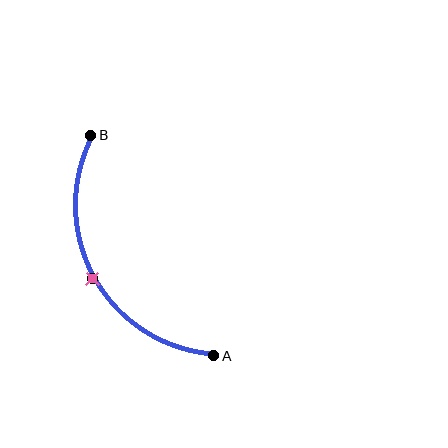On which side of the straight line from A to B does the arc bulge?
The arc bulges to the left of the straight line connecting A and B.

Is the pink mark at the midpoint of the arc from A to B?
Yes. The pink mark lies on the arc at equal arc-length from both A and B — it is the arc midpoint.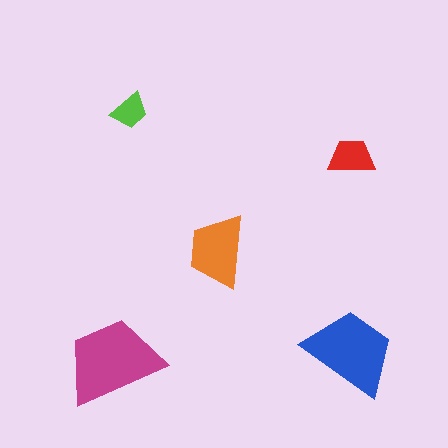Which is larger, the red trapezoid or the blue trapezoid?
The blue one.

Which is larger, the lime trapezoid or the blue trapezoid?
The blue one.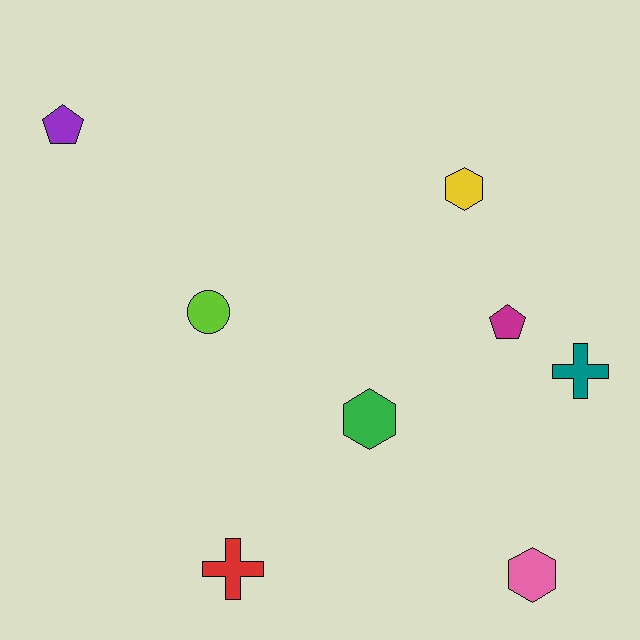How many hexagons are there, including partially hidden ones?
There are 3 hexagons.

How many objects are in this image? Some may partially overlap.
There are 8 objects.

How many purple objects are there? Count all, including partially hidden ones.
There is 1 purple object.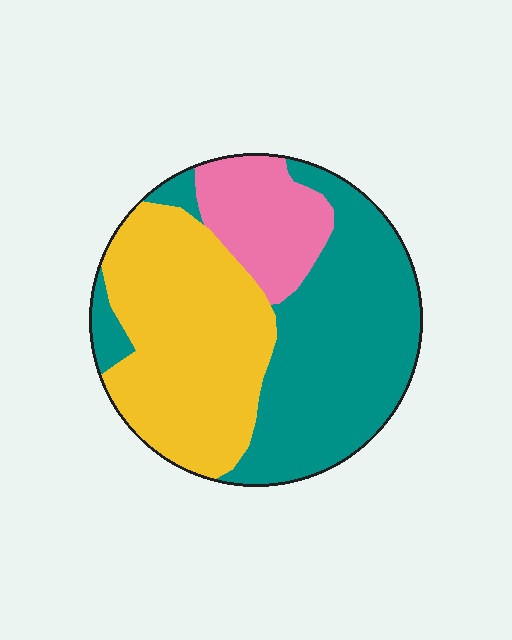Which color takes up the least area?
Pink, at roughly 15%.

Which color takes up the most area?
Teal, at roughly 45%.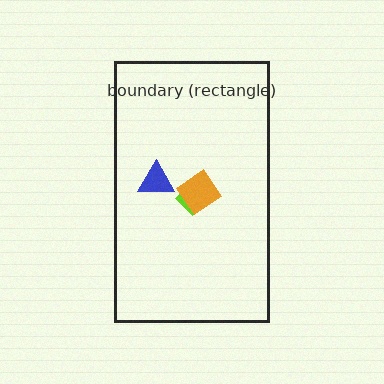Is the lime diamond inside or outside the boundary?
Inside.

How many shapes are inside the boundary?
3 inside, 0 outside.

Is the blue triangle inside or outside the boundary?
Inside.